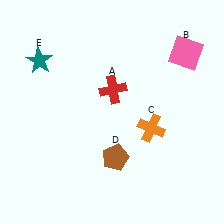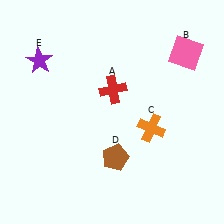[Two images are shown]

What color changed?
The star (E) changed from teal in Image 1 to purple in Image 2.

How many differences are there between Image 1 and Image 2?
There is 1 difference between the two images.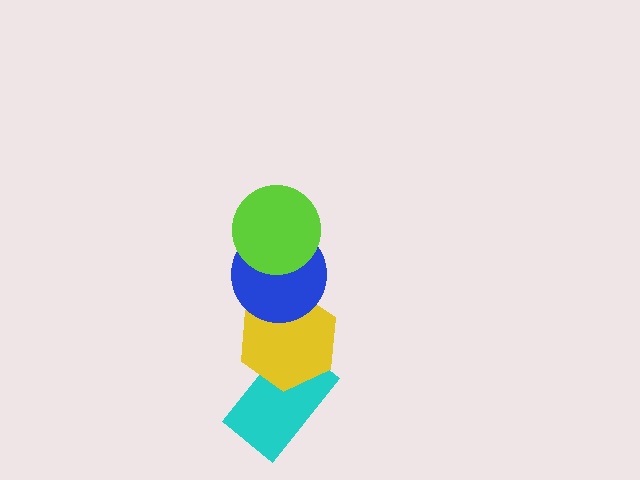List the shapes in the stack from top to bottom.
From top to bottom: the lime circle, the blue circle, the yellow hexagon, the cyan rectangle.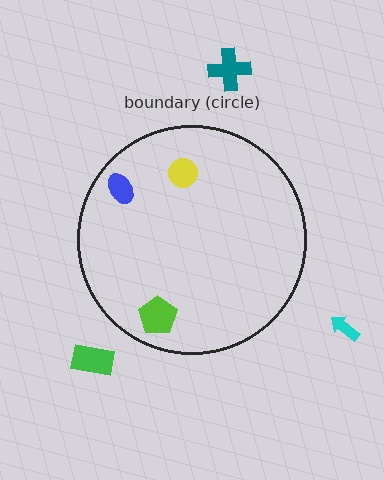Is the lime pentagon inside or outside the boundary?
Inside.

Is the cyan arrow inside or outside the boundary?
Outside.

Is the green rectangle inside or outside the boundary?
Outside.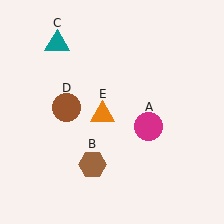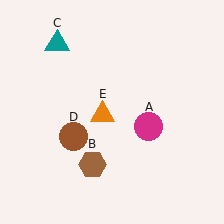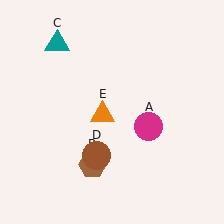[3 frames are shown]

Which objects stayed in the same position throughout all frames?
Magenta circle (object A) and brown hexagon (object B) and teal triangle (object C) and orange triangle (object E) remained stationary.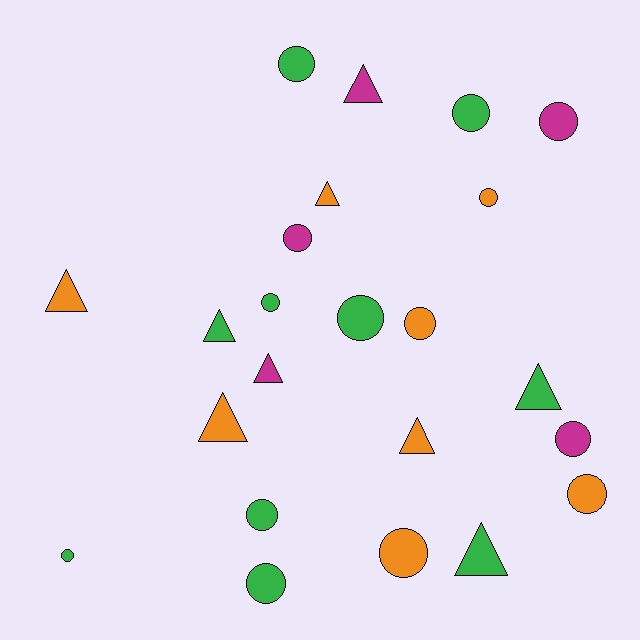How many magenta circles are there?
There are 3 magenta circles.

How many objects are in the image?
There are 23 objects.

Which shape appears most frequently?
Circle, with 14 objects.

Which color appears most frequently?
Green, with 10 objects.